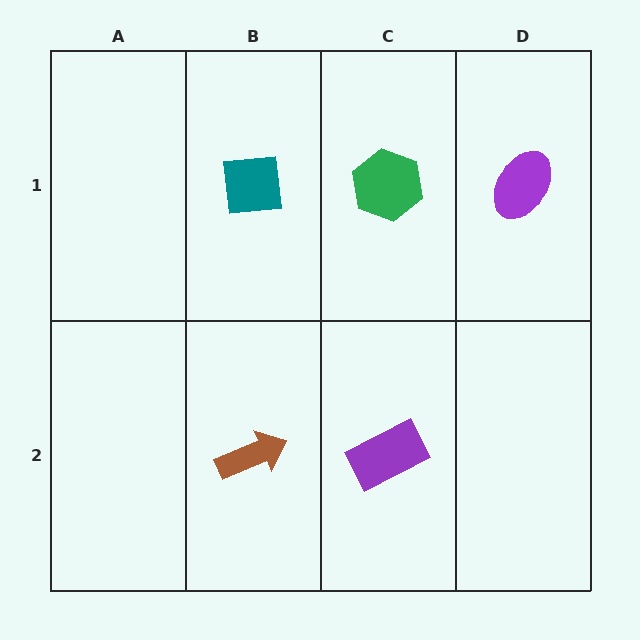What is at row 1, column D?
A purple ellipse.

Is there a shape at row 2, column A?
No, that cell is empty.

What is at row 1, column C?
A green hexagon.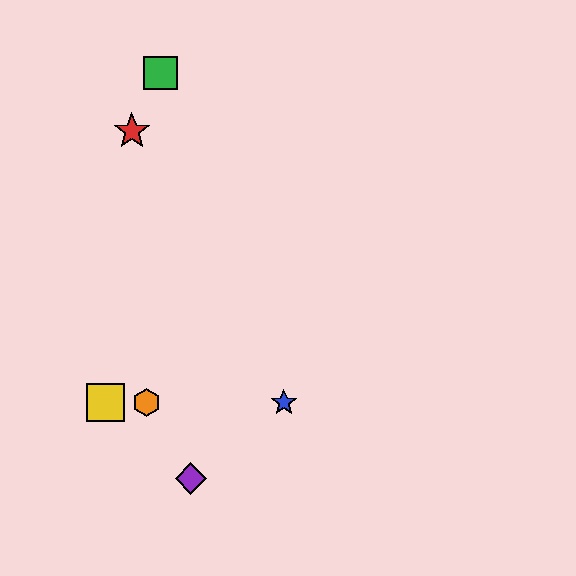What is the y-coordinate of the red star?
The red star is at y≈131.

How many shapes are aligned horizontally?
3 shapes (the blue star, the yellow square, the orange hexagon) are aligned horizontally.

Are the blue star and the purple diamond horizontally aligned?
No, the blue star is at y≈403 and the purple diamond is at y≈479.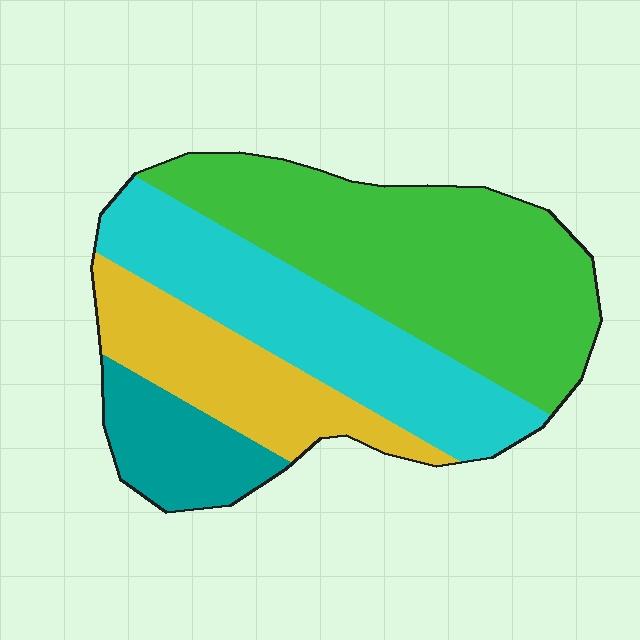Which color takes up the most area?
Green, at roughly 40%.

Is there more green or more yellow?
Green.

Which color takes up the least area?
Teal, at roughly 10%.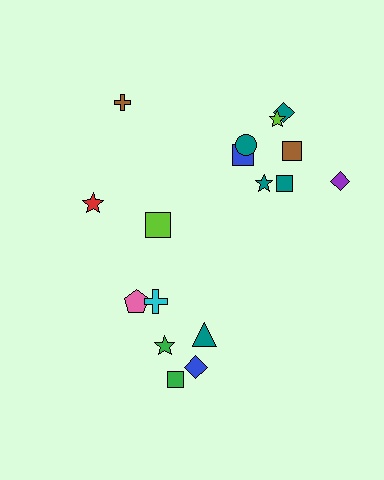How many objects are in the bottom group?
There are 6 objects.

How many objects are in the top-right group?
There are 8 objects.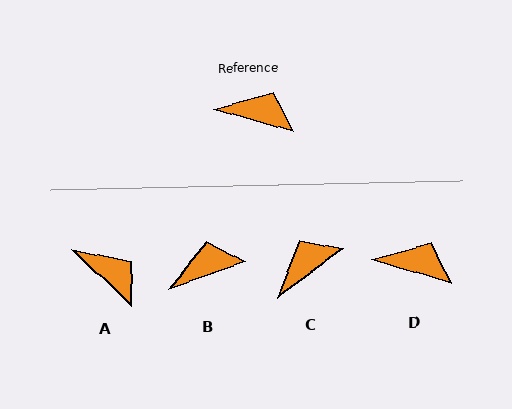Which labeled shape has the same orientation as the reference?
D.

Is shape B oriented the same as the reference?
No, it is off by about 36 degrees.